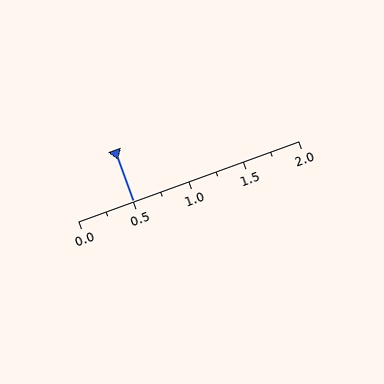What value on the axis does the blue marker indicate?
The marker indicates approximately 0.5.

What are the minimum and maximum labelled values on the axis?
The axis runs from 0.0 to 2.0.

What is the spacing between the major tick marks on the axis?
The major ticks are spaced 0.5 apart.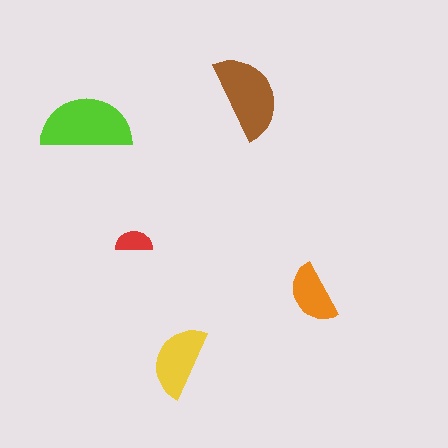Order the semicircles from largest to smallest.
the lime one, the brown one, the yellow one, the orange one, the red one.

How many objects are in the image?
There are 5 objects in the image.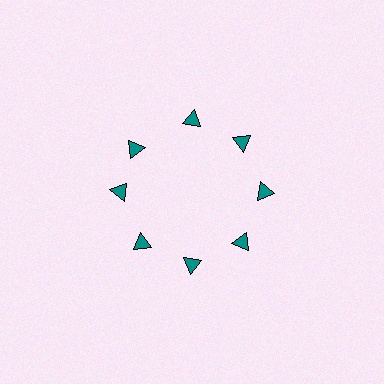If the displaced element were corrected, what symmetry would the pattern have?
It would have 8-fold rotational symmetry — the pattern would map onto itself every 45 degrees.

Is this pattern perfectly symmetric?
No. The 8 teal triangles are arranged in a ring, but one element near the 10 o'clock position is rotated out of alignment along the ring, breaking the 8-fold rotational symmetry.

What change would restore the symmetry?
The symmetry would be restored by rotating it back into even spacing with its neighbors so that all 8 triangles sit at equal angles and equal distance from the center.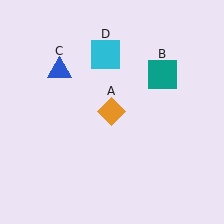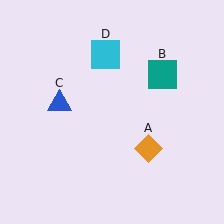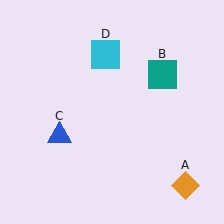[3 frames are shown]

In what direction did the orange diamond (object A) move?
The orange diamond (object A) moved down and to the right.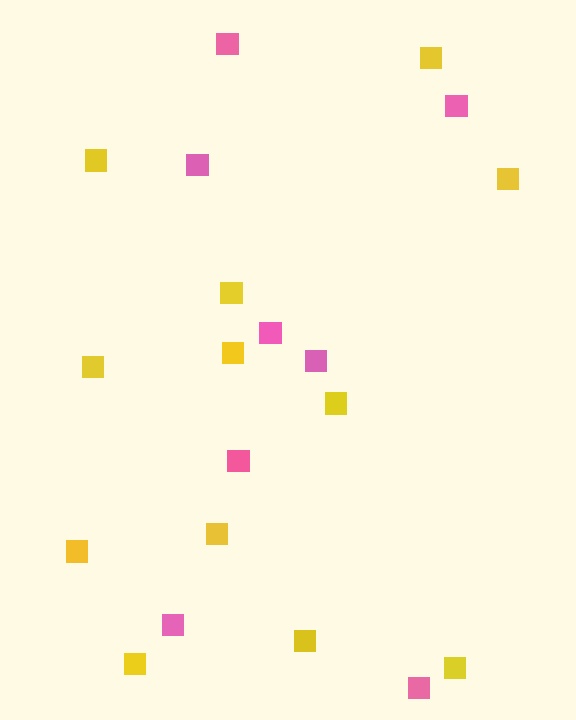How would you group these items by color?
There are 2 groups: one group of pink squares (8) and one group of yellow squares (12).